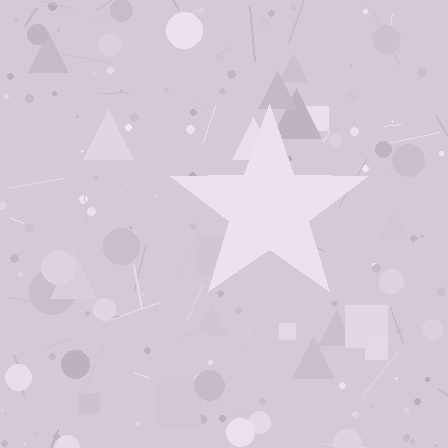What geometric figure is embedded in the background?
A star is embedded in the background.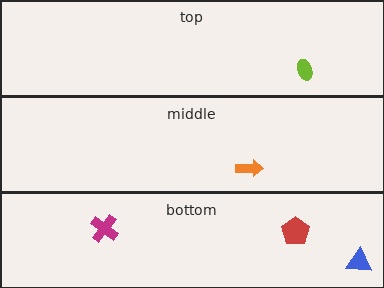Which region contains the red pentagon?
The bottom region.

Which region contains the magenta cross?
The bottom region.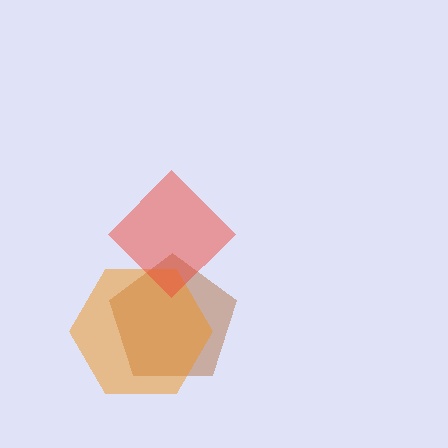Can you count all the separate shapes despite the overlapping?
Yes, there are 3 separate shapes.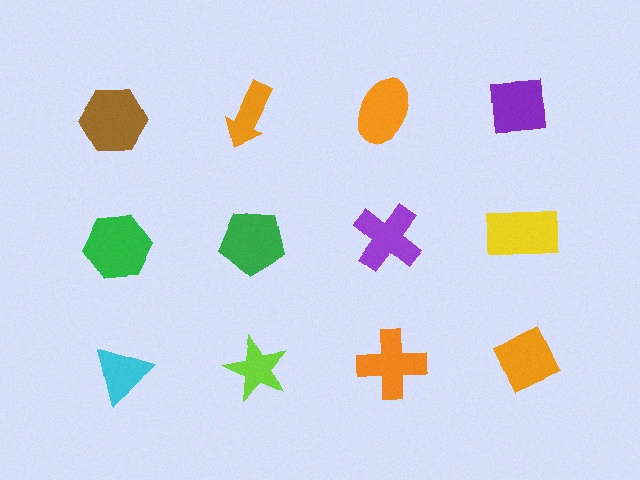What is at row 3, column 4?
An orange diamond.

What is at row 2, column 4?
A yellow rectangle.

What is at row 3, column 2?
A lime star.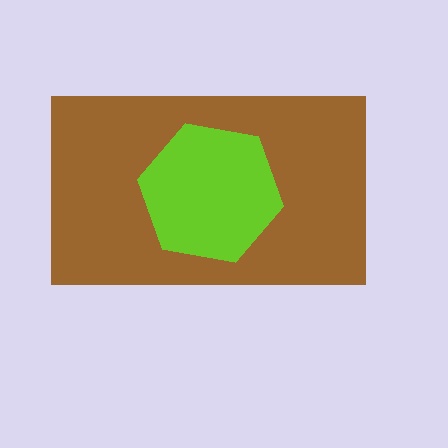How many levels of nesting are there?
2.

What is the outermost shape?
The brown rectangle.